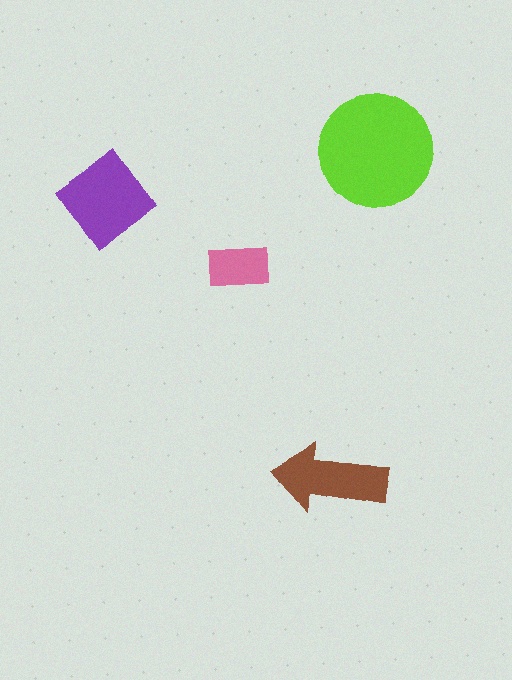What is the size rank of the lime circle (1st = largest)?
1st.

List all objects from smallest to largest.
The pink rectangle, the brown arrow, the purple diamond, the lime circle.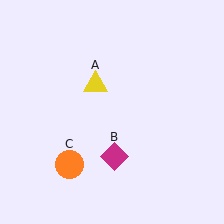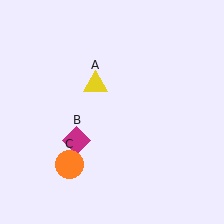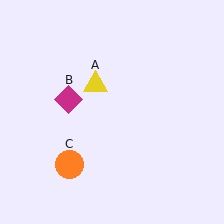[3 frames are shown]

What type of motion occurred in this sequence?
The magenta diamond (object B) rotated clockwise around the center of the scene.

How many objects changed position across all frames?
1 object changed position: magenta diamond (object B).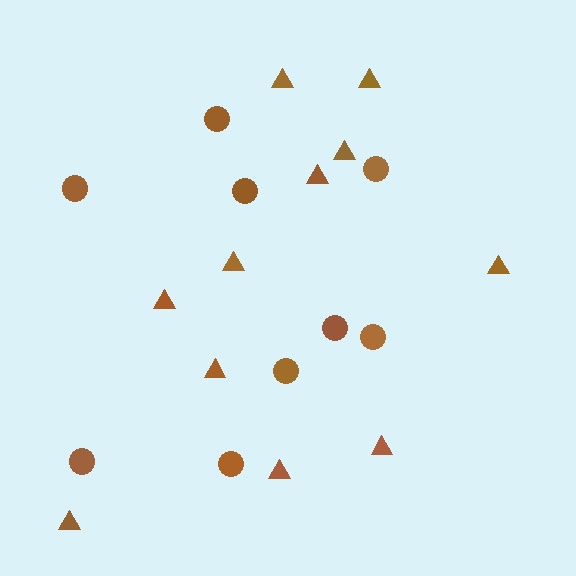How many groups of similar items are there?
There are 2 groups: one group of triangles (11) and one group of circles (9).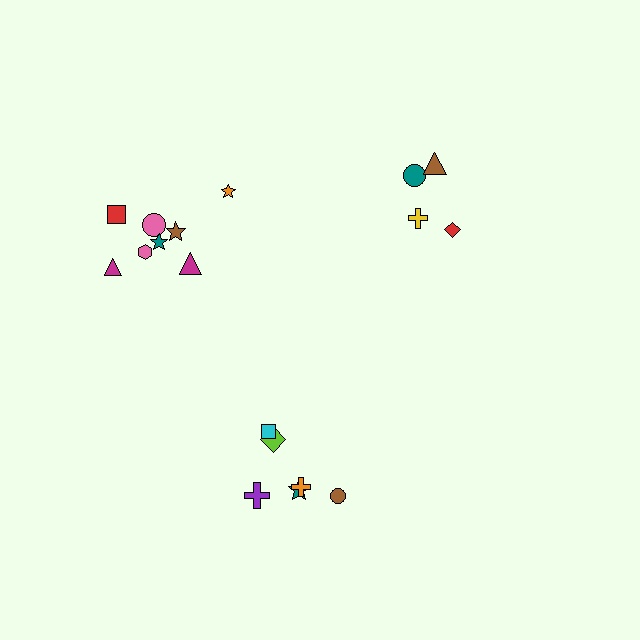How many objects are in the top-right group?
There are 4 objects.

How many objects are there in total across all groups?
There are 18 objects.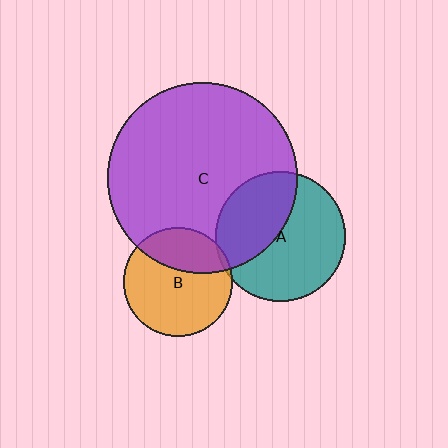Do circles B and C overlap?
Yes.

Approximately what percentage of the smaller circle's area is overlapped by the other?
Approximately 30%.